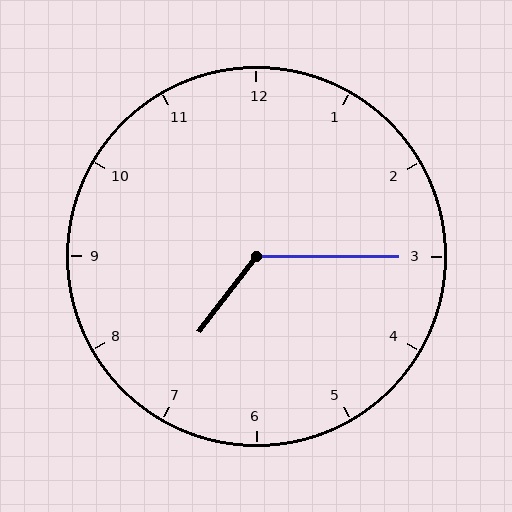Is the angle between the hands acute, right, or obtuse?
It is obtuse.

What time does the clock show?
7:15.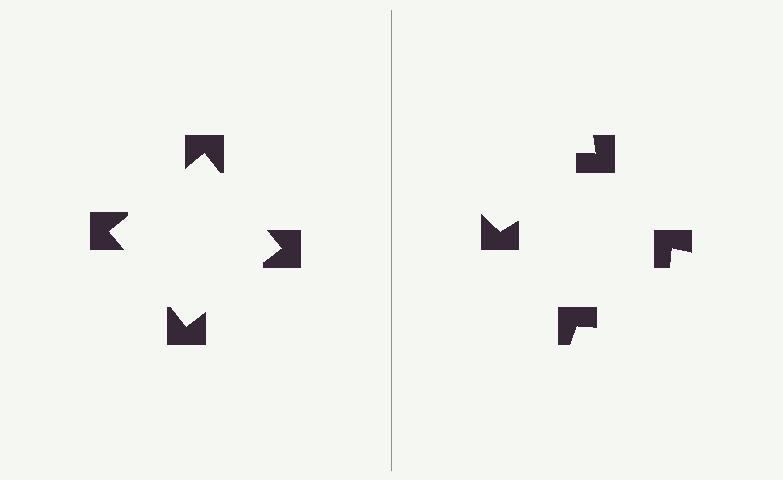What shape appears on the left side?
An illusory square.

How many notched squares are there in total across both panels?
8 — 4 on each side.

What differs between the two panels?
The notched squares are positioned identically on both sides; only the wedge orientations differ. On the left they align to a square; on the right they are misaligned.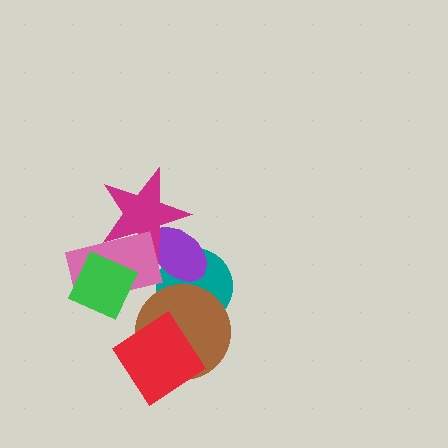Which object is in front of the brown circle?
The red diamond is in front of the brown circle.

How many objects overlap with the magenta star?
2 objects overlap with the magenta star.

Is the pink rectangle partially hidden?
Yes, it is partially covered by another shape.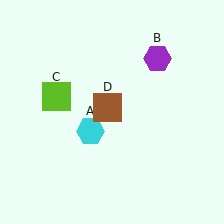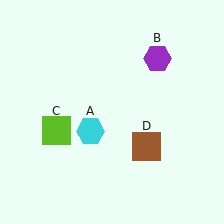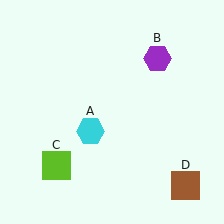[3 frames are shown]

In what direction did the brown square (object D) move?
The brown square (object D) moved down and to the right.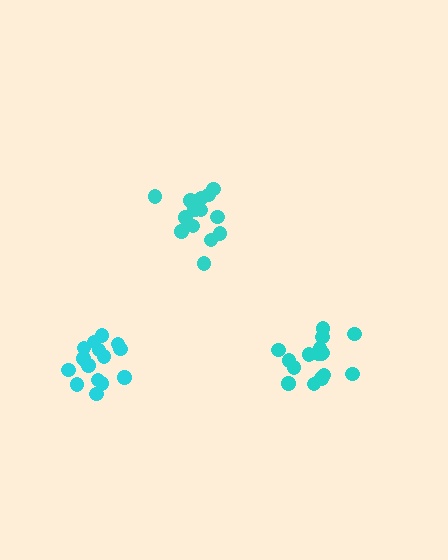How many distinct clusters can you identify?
There are 3 distinct clusters.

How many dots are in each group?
Group 1: 15 dots, Group 2: 16 dots, Group 3: 16 dots (47 total).